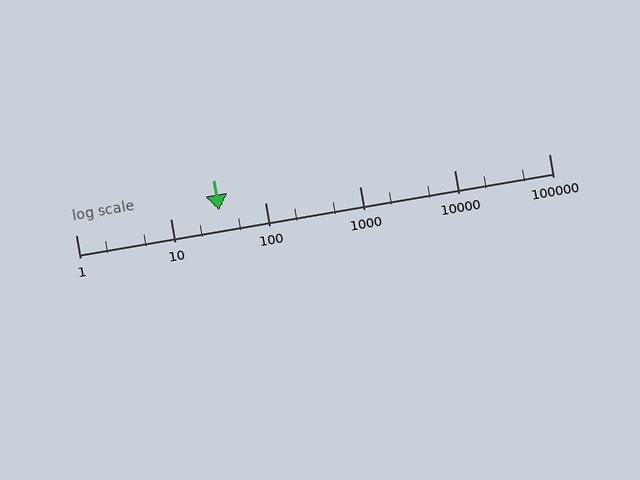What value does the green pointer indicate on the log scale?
The pointer indicates approximately 33.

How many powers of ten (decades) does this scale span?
The scale spans 5 decades, from 1 to 100000.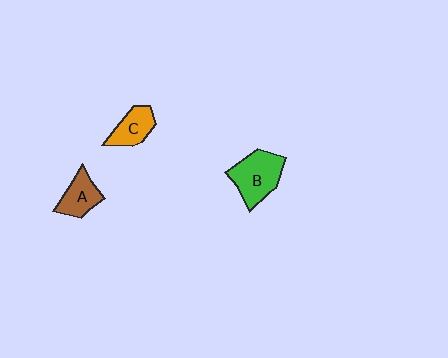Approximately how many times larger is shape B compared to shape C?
Approximately 1.6 times.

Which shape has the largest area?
Shape B (green).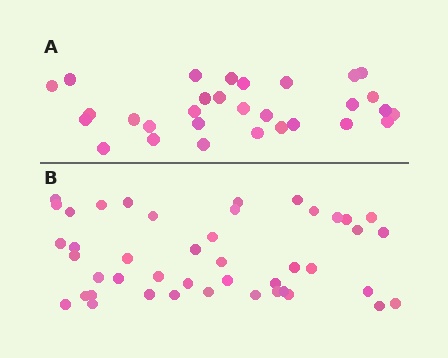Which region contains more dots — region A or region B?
Region B (the bottom region) has more dots.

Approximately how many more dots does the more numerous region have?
Region B has approximately 15 more dots than region A.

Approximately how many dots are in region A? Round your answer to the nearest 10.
About 30 dots.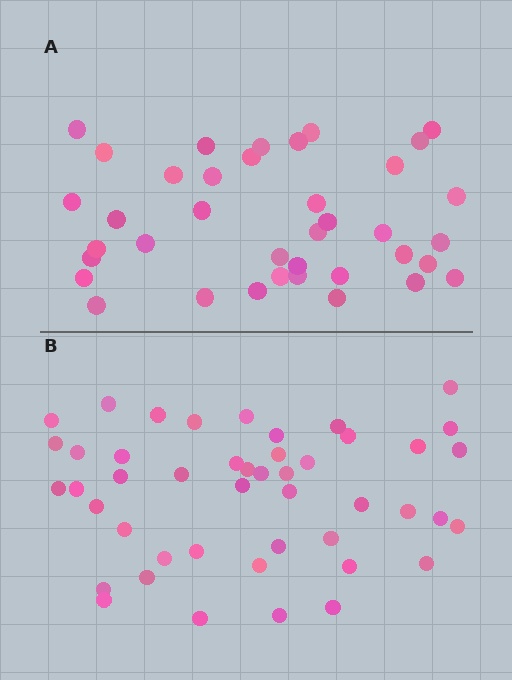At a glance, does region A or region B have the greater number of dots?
Region B (the bottom region) has more dots.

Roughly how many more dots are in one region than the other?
Region B has roughly 8 or so more dots than region A.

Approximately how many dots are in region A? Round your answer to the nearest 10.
About 40 dots. (The exact count is 38, which rounds to 40.)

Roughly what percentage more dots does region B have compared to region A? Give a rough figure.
About 20% more.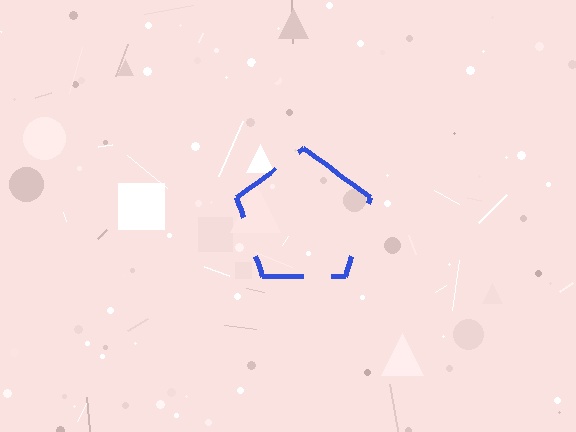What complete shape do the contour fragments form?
The contour fragments form a pentagon.